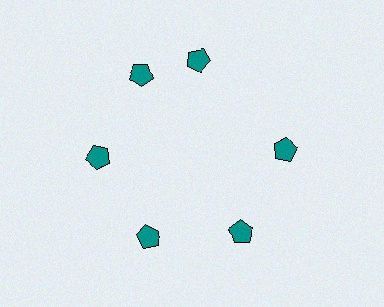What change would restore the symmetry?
The symmetry would be restored by rotating it back into even spacing with its neighbors so that all 6 pentagons sit at equal angles and equal distance from the center.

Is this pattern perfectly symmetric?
No. The 6 teal pentagons are arranged in a ring, but one element near the 1 o'clock position is rotated out of alignment along the ring, breaking the 6-fold rotational symmetry.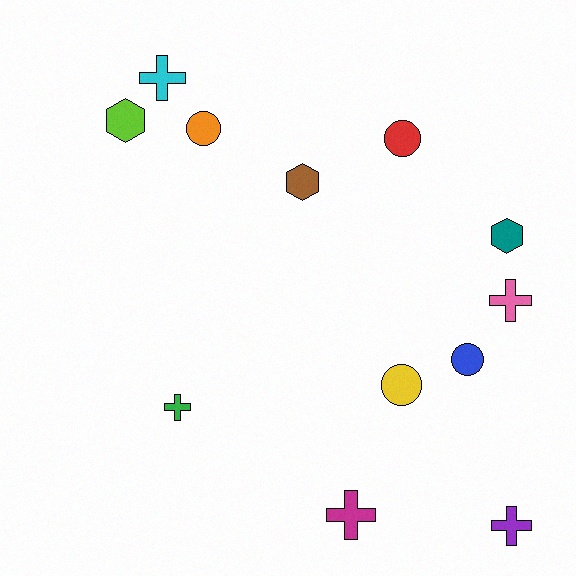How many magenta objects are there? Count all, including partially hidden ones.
There is 1 magenta object.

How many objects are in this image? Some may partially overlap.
There are 12 objects.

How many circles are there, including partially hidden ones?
There are 4 circles.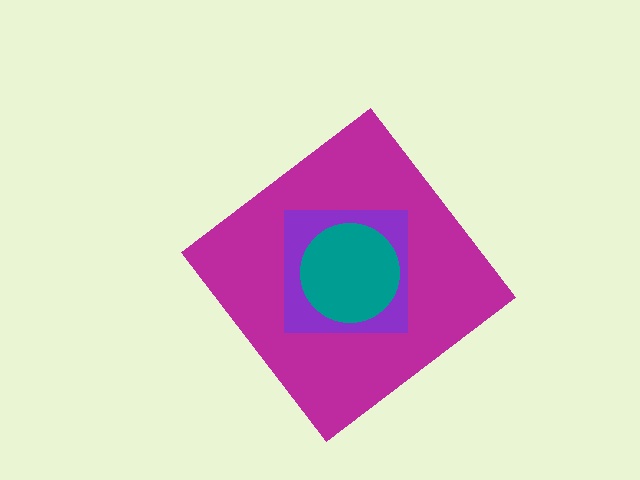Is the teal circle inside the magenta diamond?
Yes.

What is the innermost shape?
The teal circle.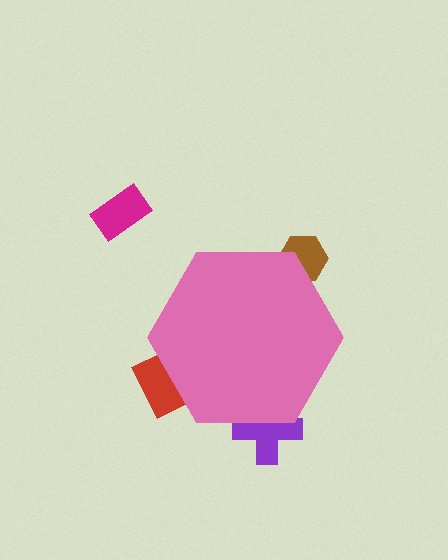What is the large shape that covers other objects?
A pink hexagon.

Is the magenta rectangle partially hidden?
No, the magenta rectangle is fully visible.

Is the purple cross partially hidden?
Yes, the purple cross is partially hidden behind the pink hexagon.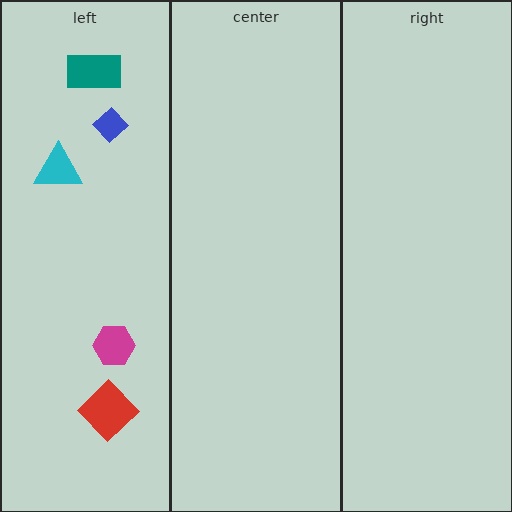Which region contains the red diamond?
The left region.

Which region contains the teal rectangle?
The left region.